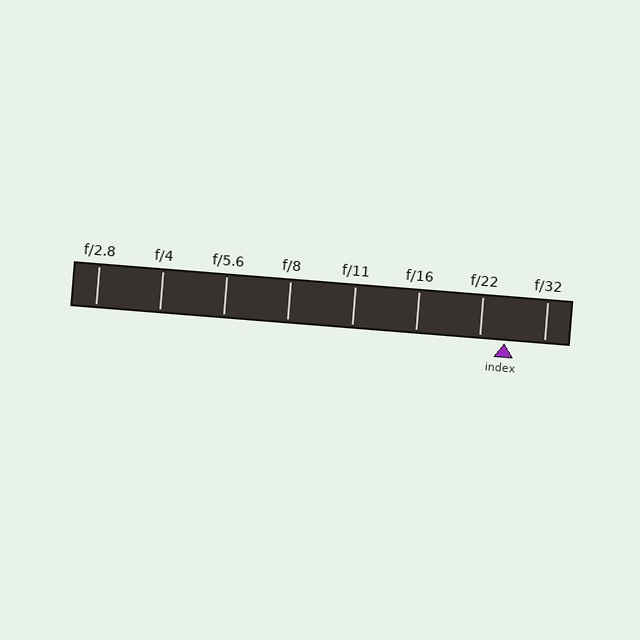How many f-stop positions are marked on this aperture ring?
There are 8 f-stop positions marked.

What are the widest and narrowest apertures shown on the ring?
The widest aperture shown is f/2.8 and the narrowest is f/32.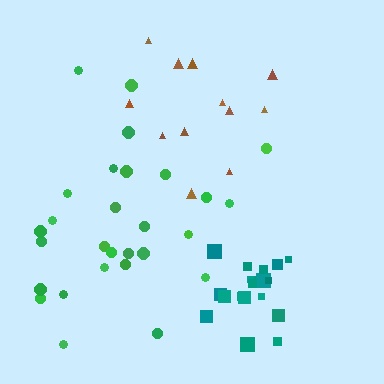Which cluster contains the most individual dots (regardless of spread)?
Green (28).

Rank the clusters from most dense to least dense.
teal, green, brown.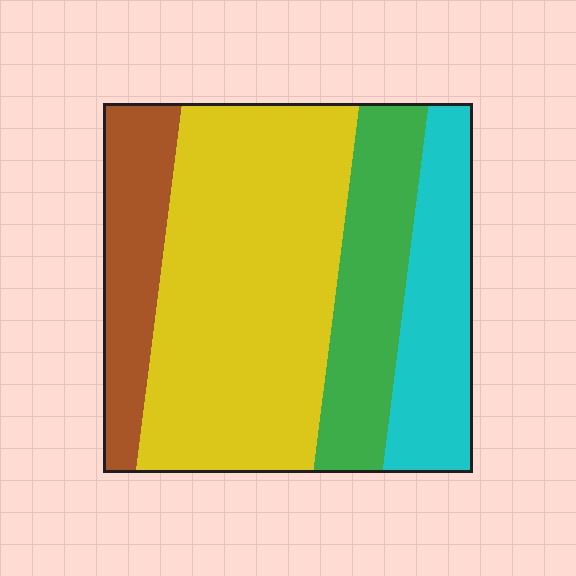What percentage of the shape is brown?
Brown takes up about one sixth (1/6) of the shape.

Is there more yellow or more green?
Yellow.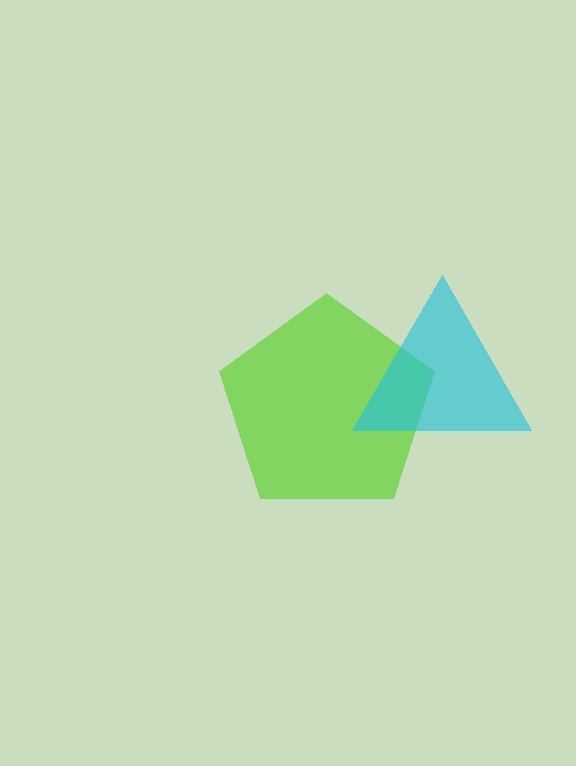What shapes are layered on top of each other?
The layered shapes are: a lime pentagon, a cyan triangle.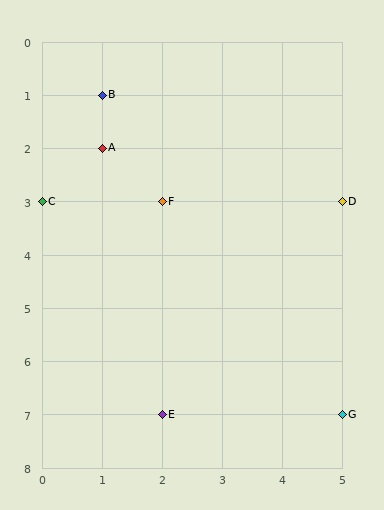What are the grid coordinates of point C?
Point C is at grid coordinates (0, 3).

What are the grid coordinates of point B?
Point B is at grid coordinates (1, 1).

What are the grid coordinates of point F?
Point F is at grid coordinates (2, 3).